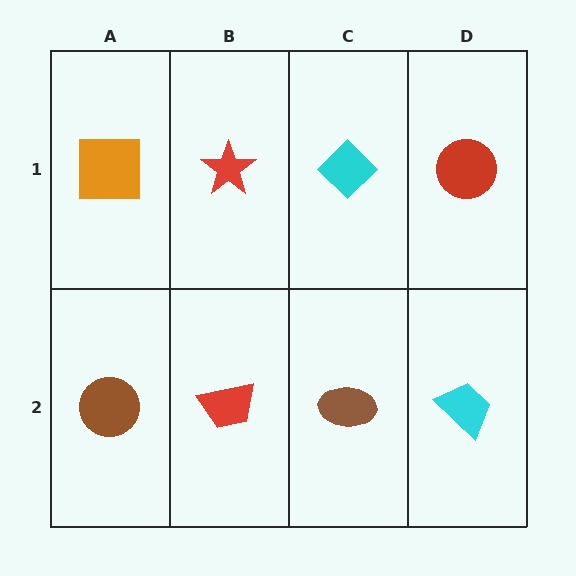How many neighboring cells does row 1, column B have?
3.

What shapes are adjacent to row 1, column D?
A cyan trapezoid (row 2, column D), a cyan diamond (row 1, column C).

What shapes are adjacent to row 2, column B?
A red star (row 1, column B), a brown circle (row 2, column A), a brown ellipse (row 2, column C).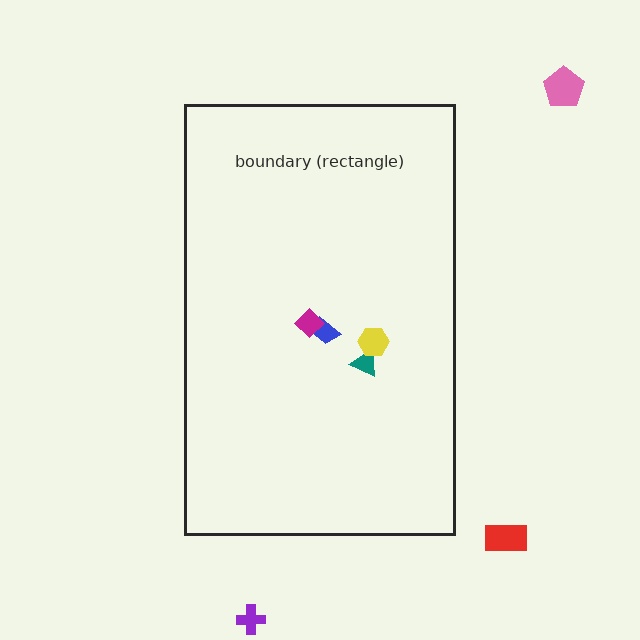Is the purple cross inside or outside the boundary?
Outside.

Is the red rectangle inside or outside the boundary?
Outside.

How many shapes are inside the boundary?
4 inside, 3 outside.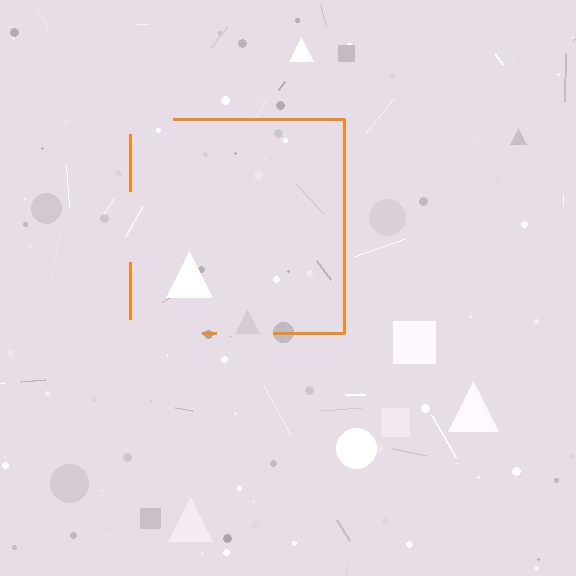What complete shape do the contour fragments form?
The contour fragments form a square.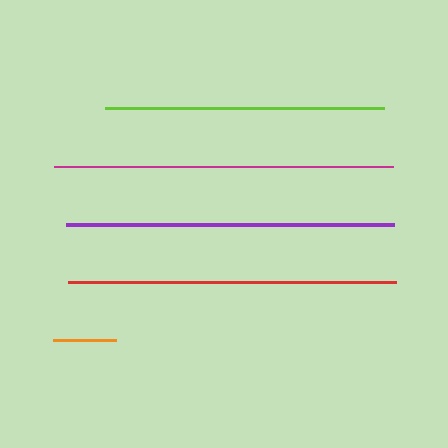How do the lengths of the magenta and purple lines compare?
The magenta and purple lines are approximately the same length.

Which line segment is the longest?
The magenta line is the longest at approximately 339 pixels.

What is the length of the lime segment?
The lime segment is approximately 279 pixels long.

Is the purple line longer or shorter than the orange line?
The purple line is longer than the orange line.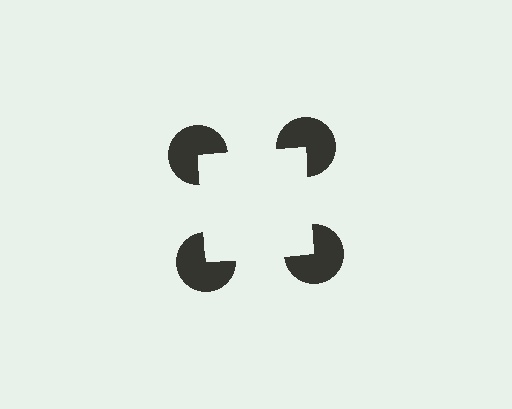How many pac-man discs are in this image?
There are 4 — one at each vertex of the illusory square.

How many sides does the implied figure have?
4 sides.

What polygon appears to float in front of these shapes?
An illusory square — its edges are inferred from the aligned wedge cuts in the pac-man discs, not physically drawn.